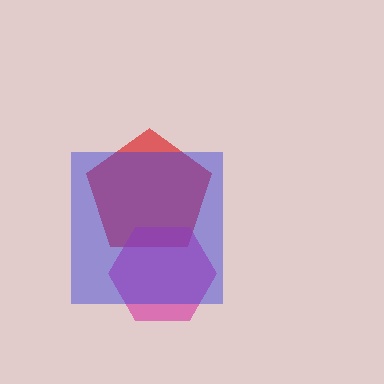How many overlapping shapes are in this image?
There are 3 overlapping shapes in the image.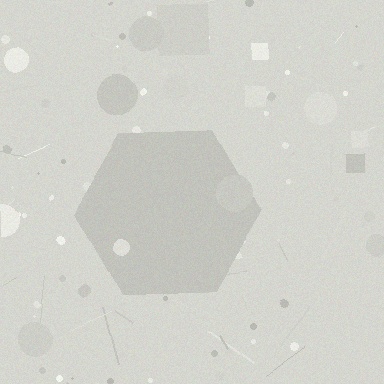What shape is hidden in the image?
A hexagon is hidden in the image.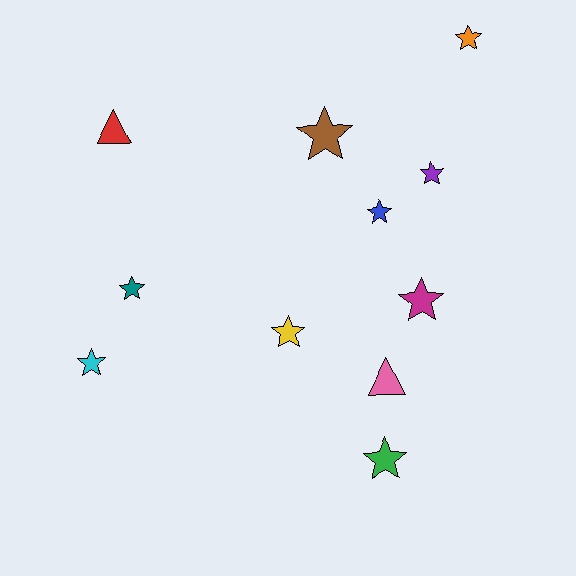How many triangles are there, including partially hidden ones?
There are 2 triangles.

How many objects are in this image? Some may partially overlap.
There are 11 objects.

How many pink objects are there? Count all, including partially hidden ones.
There is 1 pink object.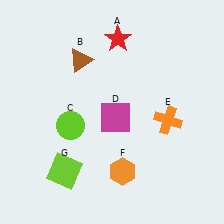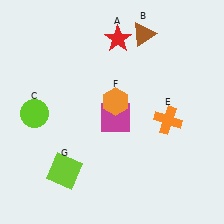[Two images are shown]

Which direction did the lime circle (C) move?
The lime circle (C) moved left.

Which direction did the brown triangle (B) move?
The brown triangle (B) moved right.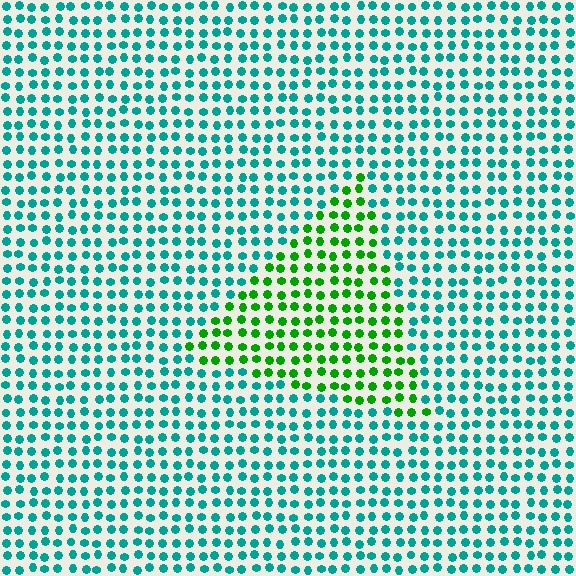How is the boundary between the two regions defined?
The boundary is defined purely by a slight shift in hue (about 54 degrees). Spacing, size, and orientation are identical on both sides.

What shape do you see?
I see a triangle.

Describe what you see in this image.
The image is filled with small teal elements in a uniform arrangement. A triangle-shaped region is visible where the elements are tinted to a slightly different hue, forming a subtle color boundary.